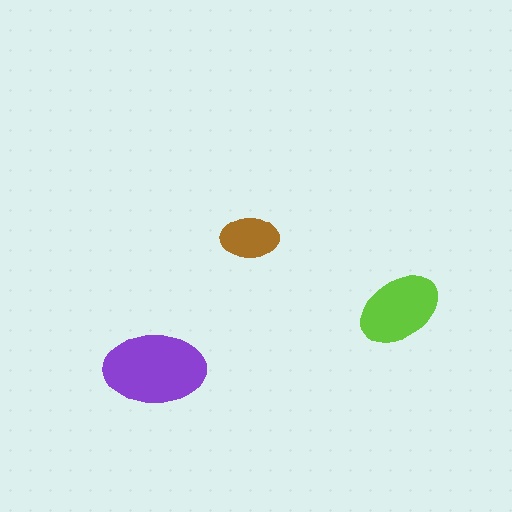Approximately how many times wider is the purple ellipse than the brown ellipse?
About 1.5 times wider.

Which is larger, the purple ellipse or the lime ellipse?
The purple one.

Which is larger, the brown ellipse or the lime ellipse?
The lime one.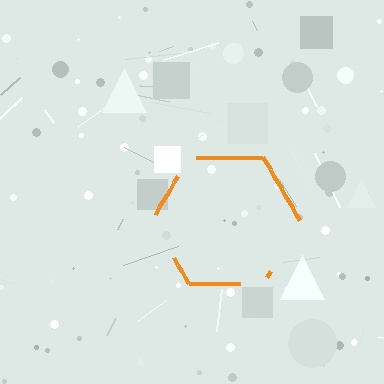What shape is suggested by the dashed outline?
The dashed outline suggests a hexagon.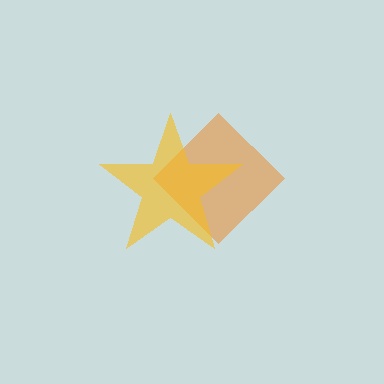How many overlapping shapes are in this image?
There are 2 overlapping shapes in the image.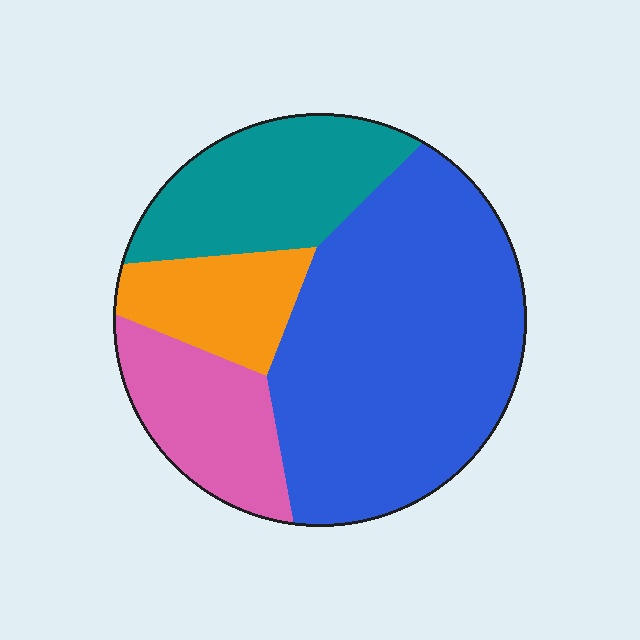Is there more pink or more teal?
Teal.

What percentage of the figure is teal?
Teal takes up less than a quarter of the figure.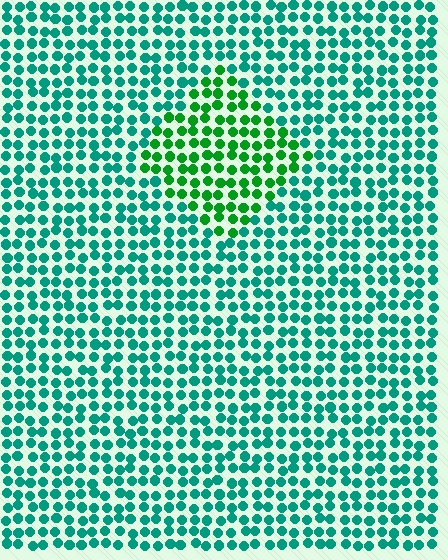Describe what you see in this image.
The image is filled with small teal elements in a uniform arrangement. A diamond-shaped region is visible where the elements are tinted to a slightly different hue, forming a subtle color boundary.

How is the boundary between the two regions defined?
The boundary is defined purely by a slight shift in hue (about 39 degrees). Spacing, size, and orientation are identical on both sides.